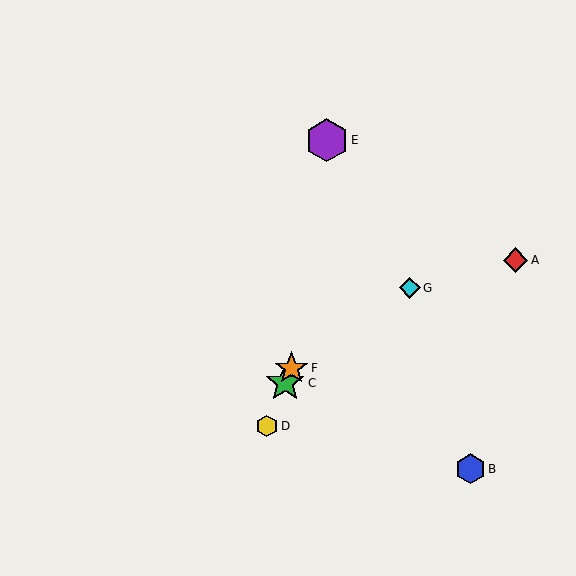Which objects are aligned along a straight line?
Objects C, D, F are aligned along a straight line.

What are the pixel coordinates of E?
Object E is at (327, 140).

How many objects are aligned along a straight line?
3 objects (C, D, F) are aligned along a straight line.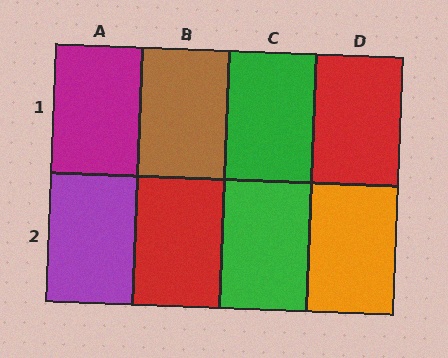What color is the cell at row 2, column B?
Red.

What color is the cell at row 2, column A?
Purple.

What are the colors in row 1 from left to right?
Magenta, brown, green, red.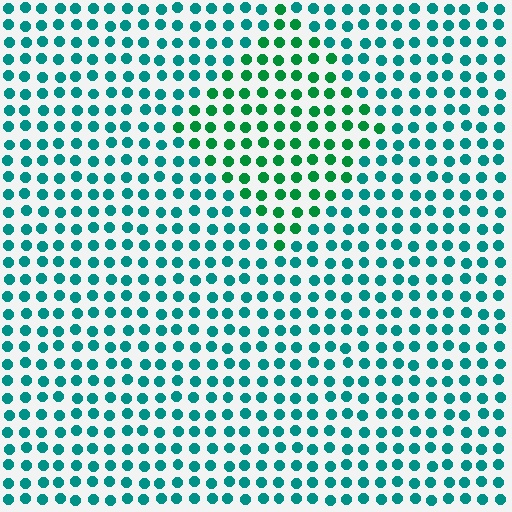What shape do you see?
I see a diamond.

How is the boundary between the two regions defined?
The boundary is defined purely by a slight shift in hue (about 33 degrees). Spacing, size, and orientation are identical on both sides.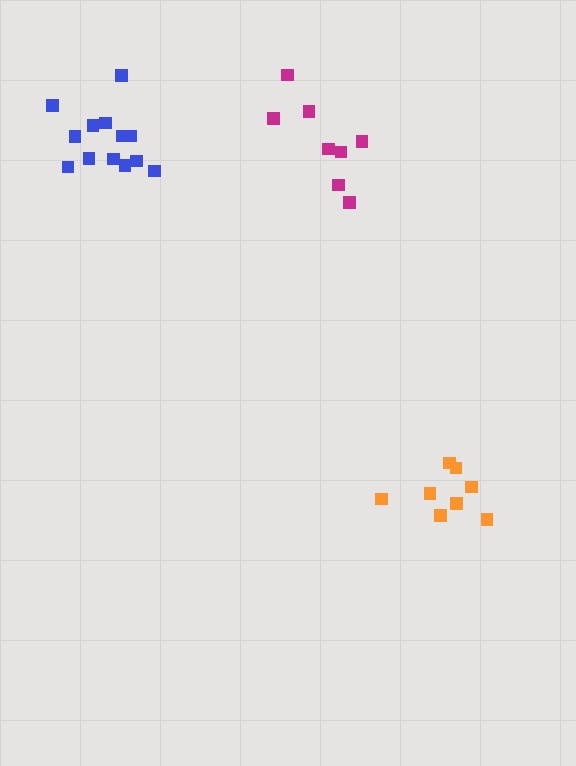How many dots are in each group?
Group 1: 8 dots, Group 2: 8 dots, Group 3: 14 dots (30 total).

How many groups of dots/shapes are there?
There are 3 groups.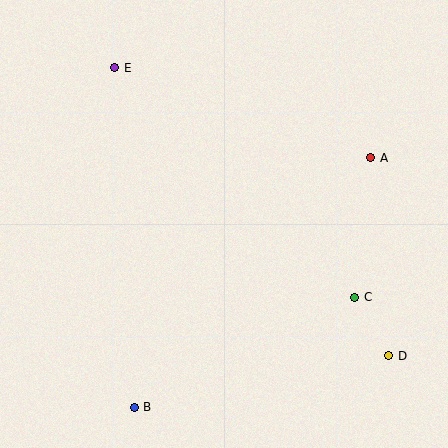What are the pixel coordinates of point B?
Point B is at (134, 407).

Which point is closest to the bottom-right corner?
Point D is closest to the bottom-right corner.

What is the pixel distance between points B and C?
The distance between B and C is 246 pixels.